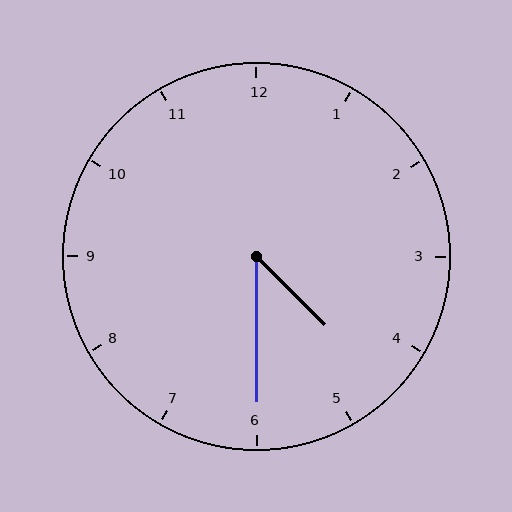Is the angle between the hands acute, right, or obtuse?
It is acute.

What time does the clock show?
4:30.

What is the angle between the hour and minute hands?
Approximately 45 degrees.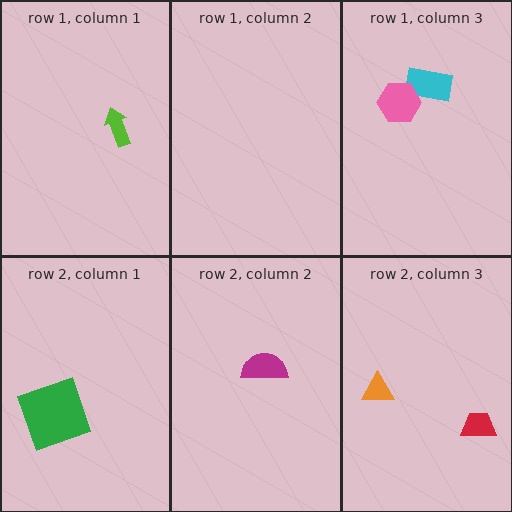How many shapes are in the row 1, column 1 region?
1.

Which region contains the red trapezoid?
The row 2, column 3 region.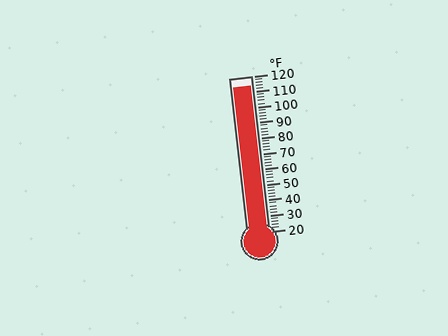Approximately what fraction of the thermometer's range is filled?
The thermometer is filled to approximately 95% of its range.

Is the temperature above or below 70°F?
The temperature is above 70°F.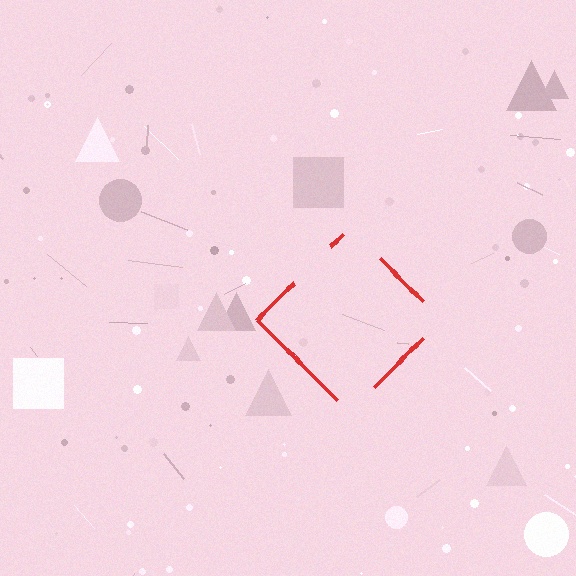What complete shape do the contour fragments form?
The contour fragments form a diamond.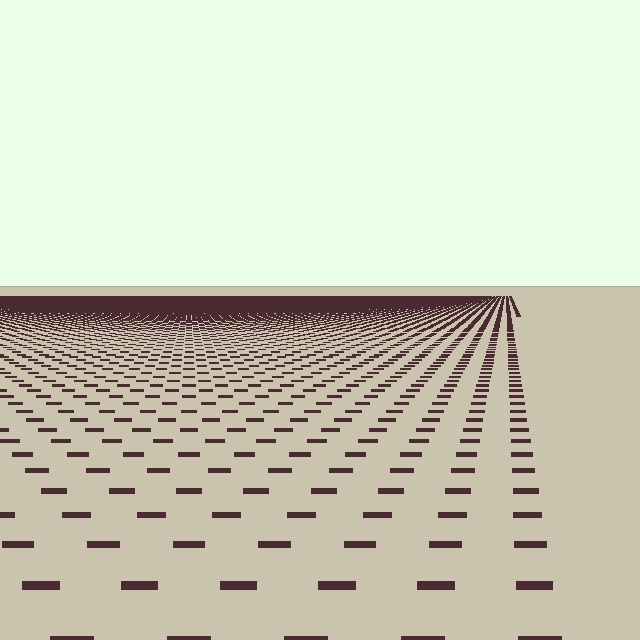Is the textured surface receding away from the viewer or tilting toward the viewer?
The surface is receding away from the viewer. Texture elements get smaller and denser toward the top.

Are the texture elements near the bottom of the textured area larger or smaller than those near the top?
Larger. Near the bottom, elements are closer to the viewer and appear at a bigger on-screen size.